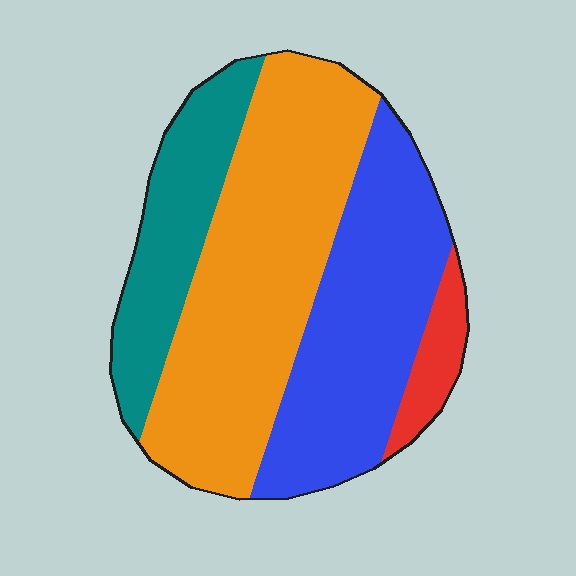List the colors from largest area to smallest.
From largest to smallest: orange, blue, teal, red.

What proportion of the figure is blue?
Blue covers about 30% of the figure.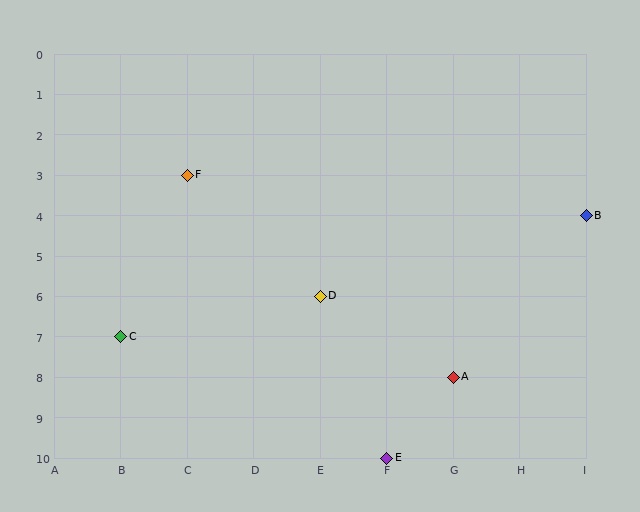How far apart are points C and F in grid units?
Points C and F are 1 column and 4 rows apart (about 4.1 grid units diagonally).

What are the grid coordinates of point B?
Point B is at grid coordinates (I, 4).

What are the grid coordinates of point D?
Point D is at grid coordinates (E, 6).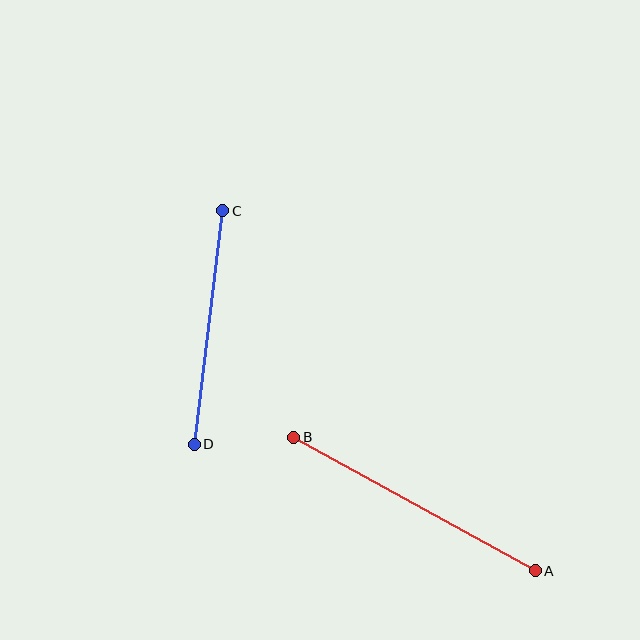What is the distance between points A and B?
The distance is approximately 276 pixels.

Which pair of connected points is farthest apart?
Points A and B are farthest apart.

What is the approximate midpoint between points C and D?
The midpoint is at approximately (209, 328) pixels.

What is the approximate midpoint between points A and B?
The midpoint is at approximately (414, 504) pixels.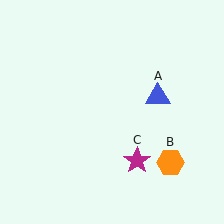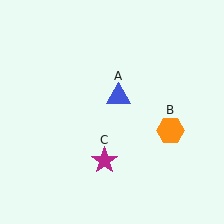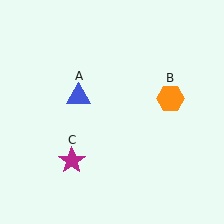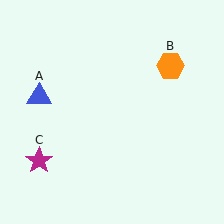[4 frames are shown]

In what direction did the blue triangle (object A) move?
The blue triangle (object A) moved left.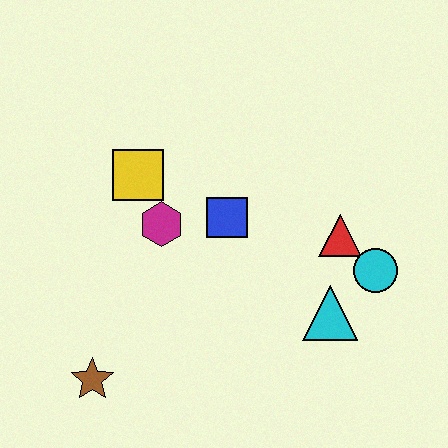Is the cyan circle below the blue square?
Yes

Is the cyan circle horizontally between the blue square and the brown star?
No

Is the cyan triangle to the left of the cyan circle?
Yes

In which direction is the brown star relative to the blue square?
The brown star is below the blue square.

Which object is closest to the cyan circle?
The red triangle is closest to the cyan circle.